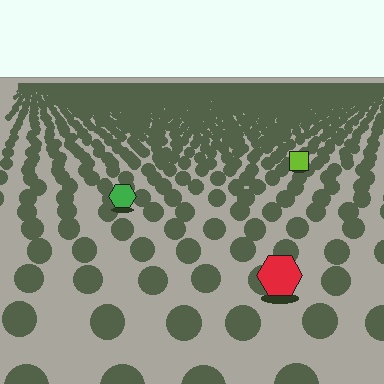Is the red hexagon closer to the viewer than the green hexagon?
Yes. The red hexagon is closer — you can tell from the texture gradient: the ground texture is coarser near it.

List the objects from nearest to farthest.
From nearest to farthest: the red hexagon, the green hexagon, the lime square.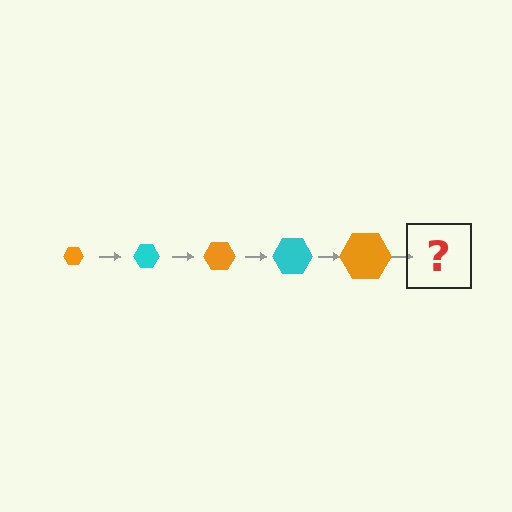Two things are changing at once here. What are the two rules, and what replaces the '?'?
The two rules are that the hexagon grows larger each step and the color cycles through orange and cyan. The '?' should be a cyan hexagon, larger than the previous one.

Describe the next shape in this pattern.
It should be a cyan hexagon, larger than the previous one.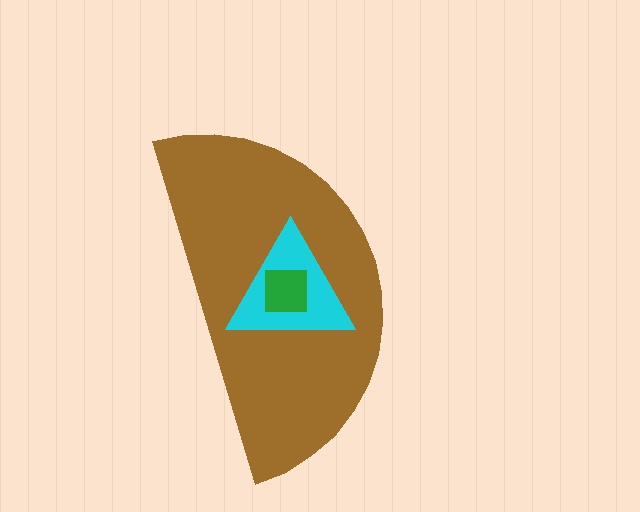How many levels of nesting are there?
3.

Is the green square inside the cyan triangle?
Yes.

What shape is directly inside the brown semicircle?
The cyan triangle.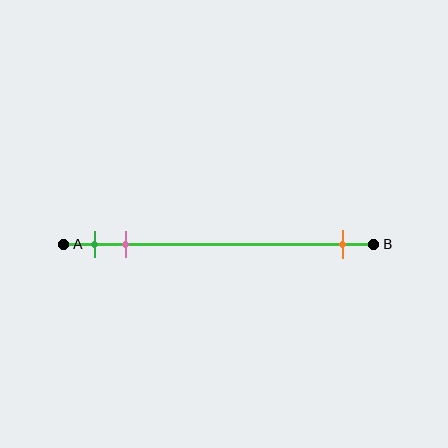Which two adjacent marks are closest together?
The green and pink marks are the closest adjacent pair.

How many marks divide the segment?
There are 3 marks dividing the segment.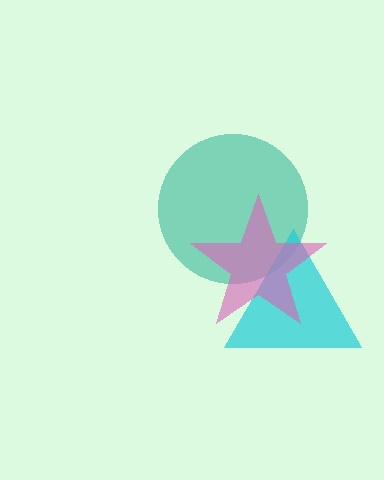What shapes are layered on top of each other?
The layered shapes are: a teal circle, a cyan triangle, a pink star.